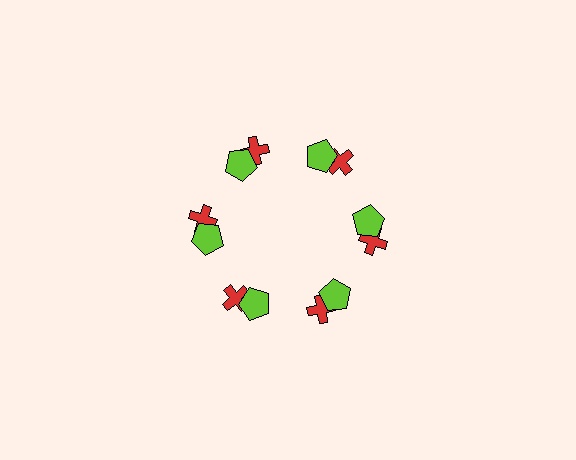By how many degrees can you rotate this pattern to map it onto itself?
The pattern maps onto itself every 60 degrees of rotation.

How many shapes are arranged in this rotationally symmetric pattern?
There are 12 shapes, arranged in 6 groups of 2.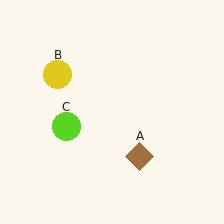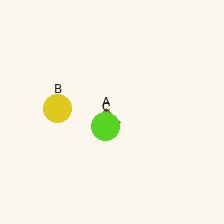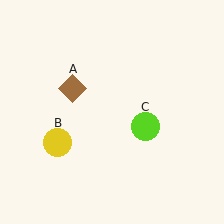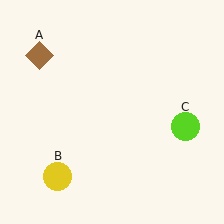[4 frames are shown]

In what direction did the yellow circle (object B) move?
The yellow circle (object B) moved down.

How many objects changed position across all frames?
3 objects changed position: brown diamond (object A), yellow circle (object B), lime circle (object C).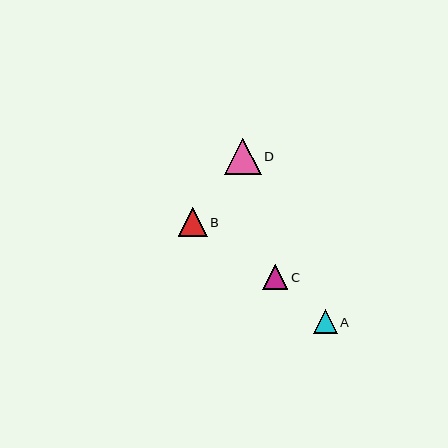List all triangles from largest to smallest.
From largest to smallest: D, B, C, A.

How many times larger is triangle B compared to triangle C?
Triangle B is approximately 1.1 times the size of triangle C.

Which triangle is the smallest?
Triangle A is the smallest with a size of approximately 23 pixels.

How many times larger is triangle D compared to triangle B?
Triangle D is approximately 1.3 times the size of triangle B.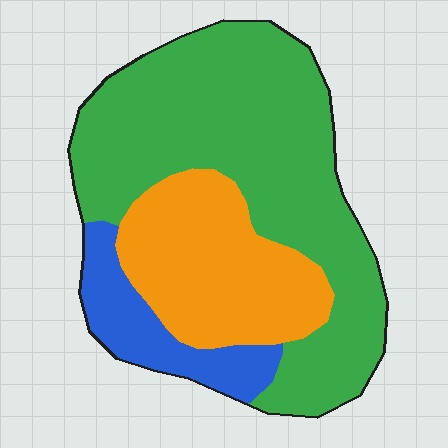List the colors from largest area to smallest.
From largest to smallest: green, orange, blue.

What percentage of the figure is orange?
Orange covers about 30% of the figure.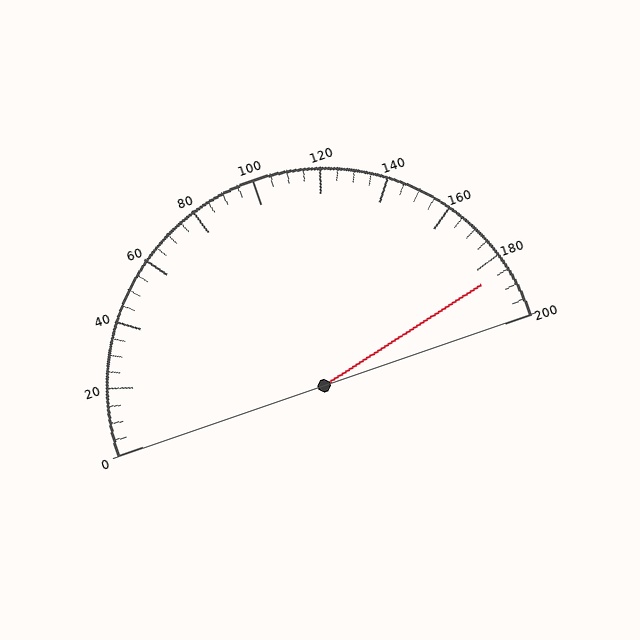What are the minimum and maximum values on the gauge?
The gauge ranges from 0 to 200.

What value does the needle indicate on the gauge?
The needle indicates approximately 185.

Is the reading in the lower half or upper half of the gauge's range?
The reading is in the upper half of the range (0 to 200).